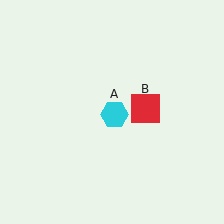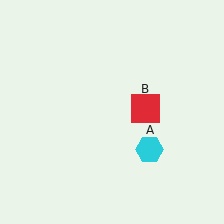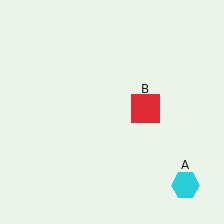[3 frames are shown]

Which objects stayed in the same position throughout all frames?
Red square (object B) remained stationary.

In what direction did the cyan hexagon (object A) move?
The cyan hexagon (object A) moved down and to the right.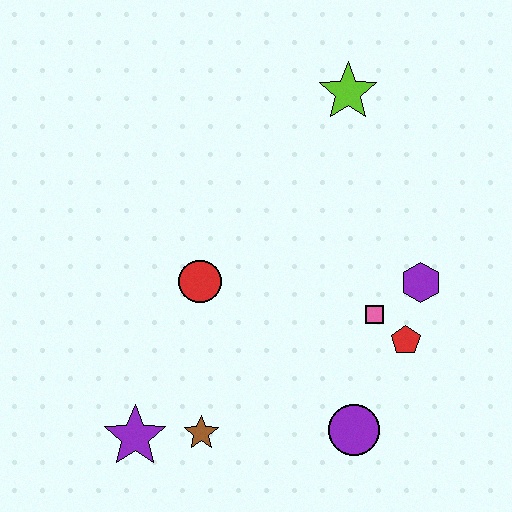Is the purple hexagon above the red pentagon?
Yes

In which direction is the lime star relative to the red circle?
The lime star is above the red circle.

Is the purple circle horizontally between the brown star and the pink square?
Yes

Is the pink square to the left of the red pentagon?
Yes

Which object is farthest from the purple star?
The lime star is farthest from the purple star.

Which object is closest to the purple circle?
The red pentagon is closest to the purple circle.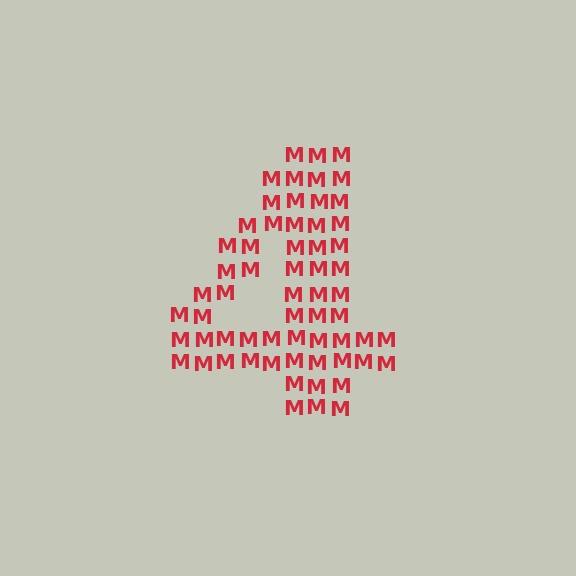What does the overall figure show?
The overall figure shows the digit 4.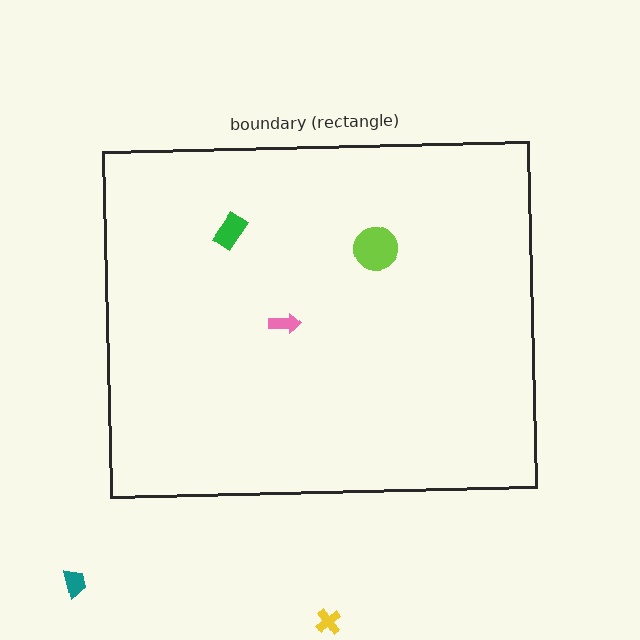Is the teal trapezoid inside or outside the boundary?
Outside.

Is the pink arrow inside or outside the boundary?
Inside.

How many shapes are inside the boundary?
3 inside, 2 outside.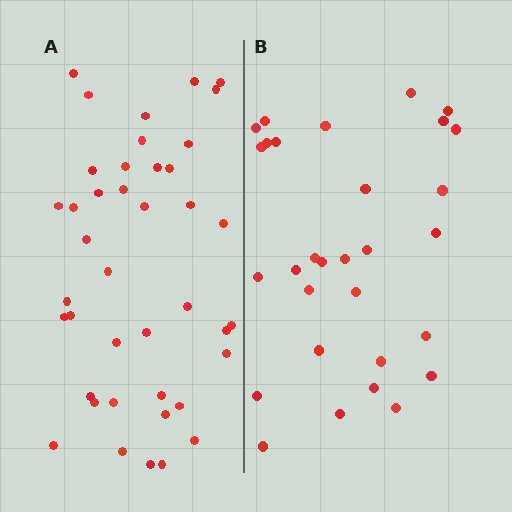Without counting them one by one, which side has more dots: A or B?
Region A (the left region) has more dots.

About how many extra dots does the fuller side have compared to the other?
Region A has roughly 12 or so more dots than region B.